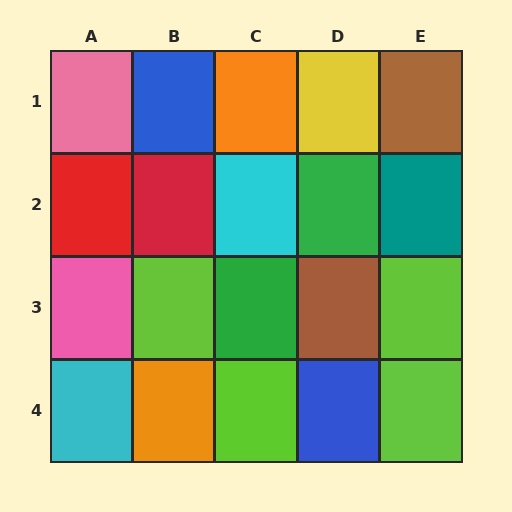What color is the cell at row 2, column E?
Teal.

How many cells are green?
2 cells are green.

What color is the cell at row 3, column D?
Brown.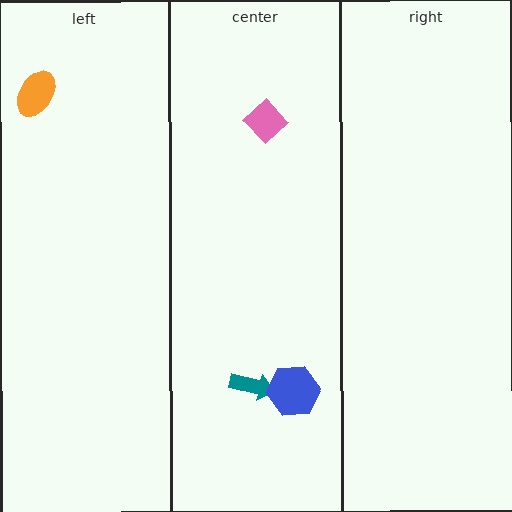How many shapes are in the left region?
1.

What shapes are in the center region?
The pink diamond, the teal arrow, the blue hexagon.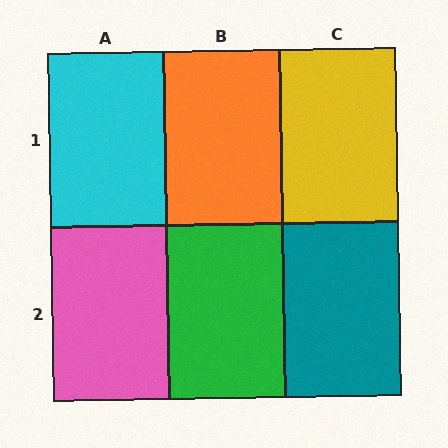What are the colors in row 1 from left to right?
Cyan, orange, yellow.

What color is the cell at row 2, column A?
Pink.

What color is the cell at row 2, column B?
Green.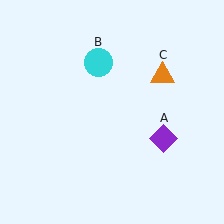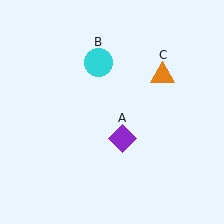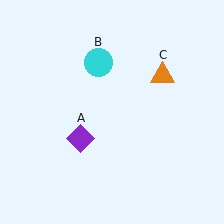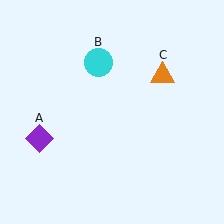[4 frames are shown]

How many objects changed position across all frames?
1 object changed position: purple diamond (object A).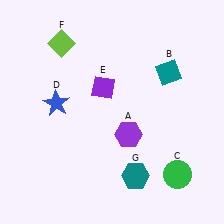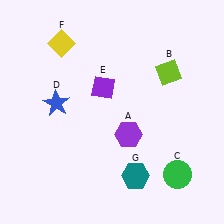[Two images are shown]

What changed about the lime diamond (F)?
In Image 1, F is lime. In Image 2, it changed to yellow.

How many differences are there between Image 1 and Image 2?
There are 2 differences between the two images.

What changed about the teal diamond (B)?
In Image 1, B is teal. In Image 2, it changed to lime.